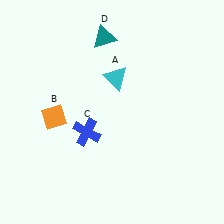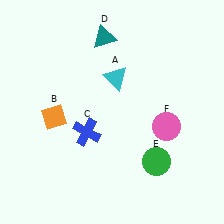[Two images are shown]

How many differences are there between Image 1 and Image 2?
There are 2 differences between the two images.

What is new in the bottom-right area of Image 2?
A green circle (E) was added in the bottom-right area of Image 2.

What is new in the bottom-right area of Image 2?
A pink circle (F) was added in the bottom-right area of Image 2.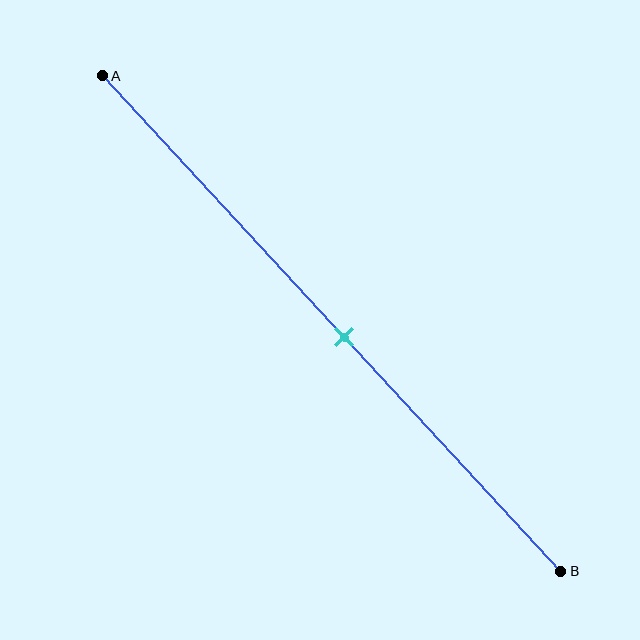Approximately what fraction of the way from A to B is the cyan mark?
The cyan mark is approximately 55% of the way from A to B.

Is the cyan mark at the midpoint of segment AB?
Yes, the mark is approximately at the midpoint.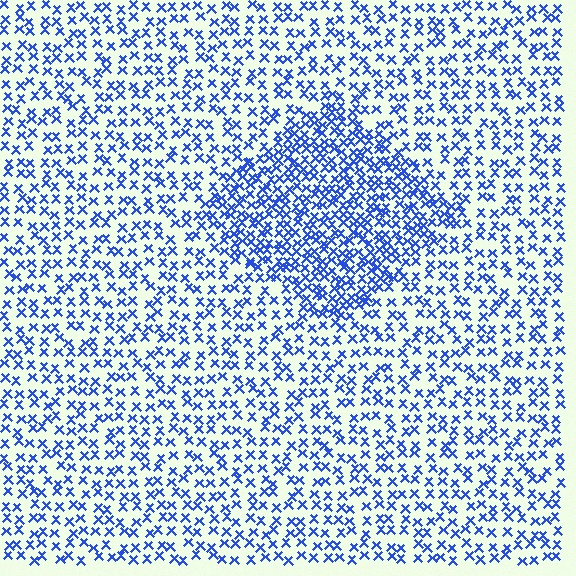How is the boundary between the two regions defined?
The boundary is defined by a change in element density (approximately 2.0x ratio). All elements are the same color, size, and shape.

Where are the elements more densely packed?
The elements are more densely packed inside the diamond boundary.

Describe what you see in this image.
The image contains small blue elements arranged at two different densities. A diamond-shaped region is visible where the elements are more densely packed than the surrounding area.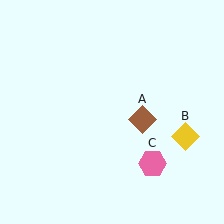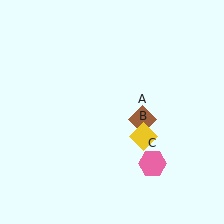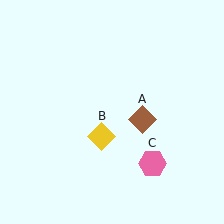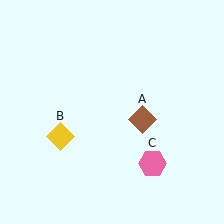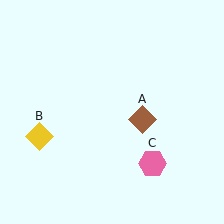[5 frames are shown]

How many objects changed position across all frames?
1 object changed position: yellow diamond (object B).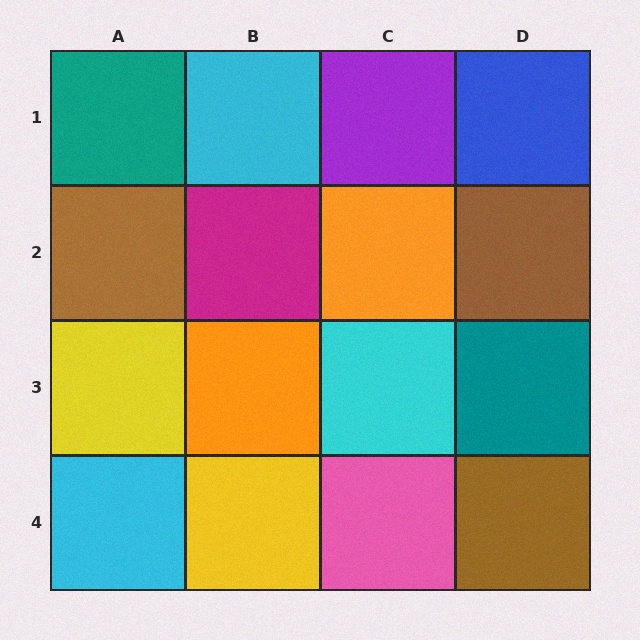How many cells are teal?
2 cells are teal.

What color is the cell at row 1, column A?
Teal.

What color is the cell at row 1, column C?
Purple.